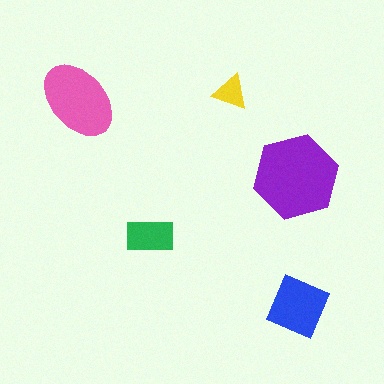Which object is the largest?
The purple hexagon.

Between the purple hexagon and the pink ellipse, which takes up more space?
The purple hexagon.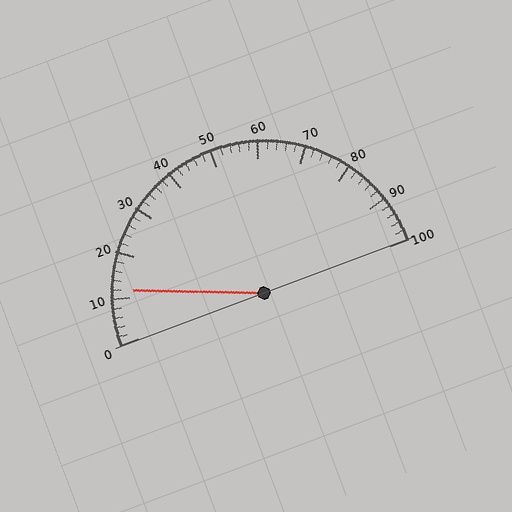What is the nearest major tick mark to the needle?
The nearest major tick mark is 10.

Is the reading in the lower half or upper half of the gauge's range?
The reading is in the lower half of the range (0 to 100).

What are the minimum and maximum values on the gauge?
The gauge ranges from 0 to 100.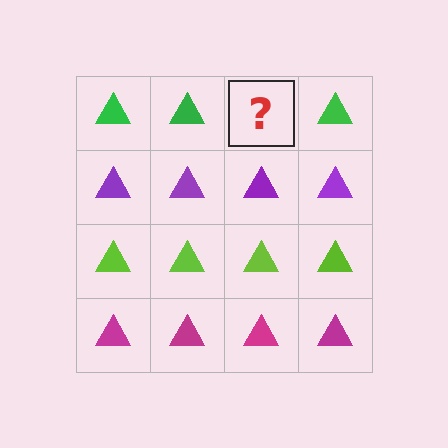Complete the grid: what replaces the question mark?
The question mark should be replaced with a green triangle.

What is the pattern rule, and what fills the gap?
The rule is that each row has a consistent color. The gap should be filled with a green triangle.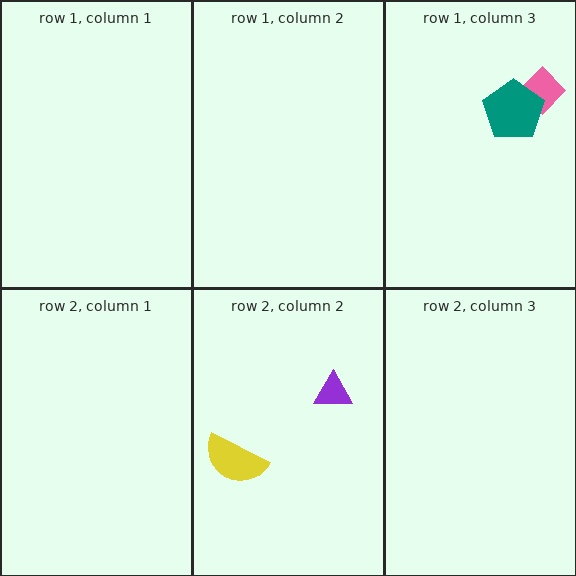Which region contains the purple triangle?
The row 2, column 2 region.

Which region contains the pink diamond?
The row 1, column 3 region.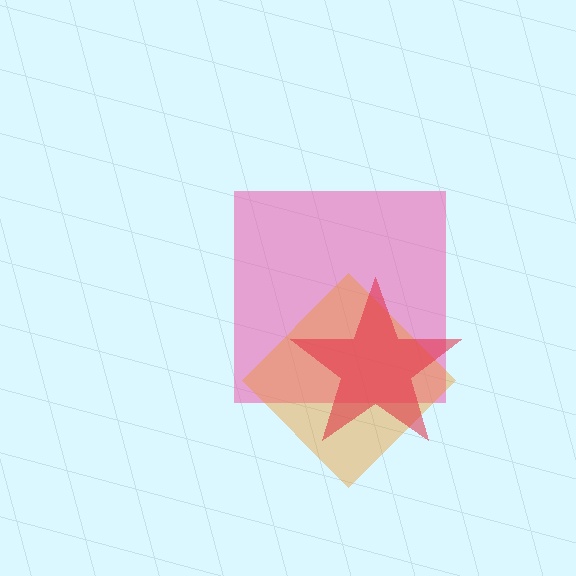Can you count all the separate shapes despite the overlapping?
Yes, there are 3 separate shapes.